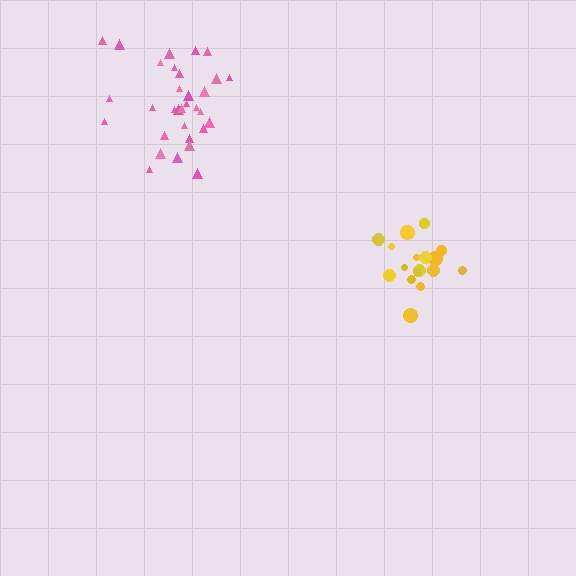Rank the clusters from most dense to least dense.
yellow, pink.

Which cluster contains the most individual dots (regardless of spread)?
Pink (32).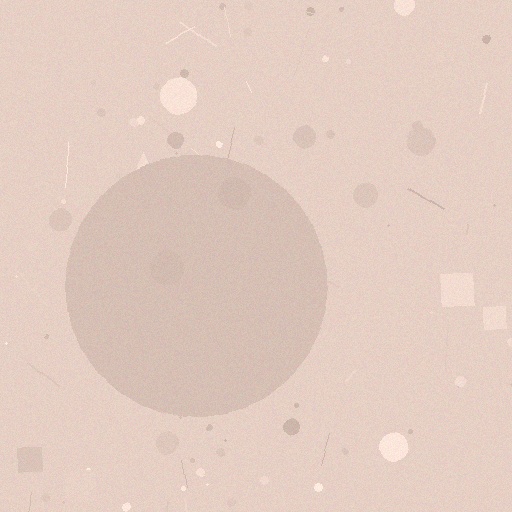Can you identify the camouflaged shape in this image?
The camouflaged shape is a circle.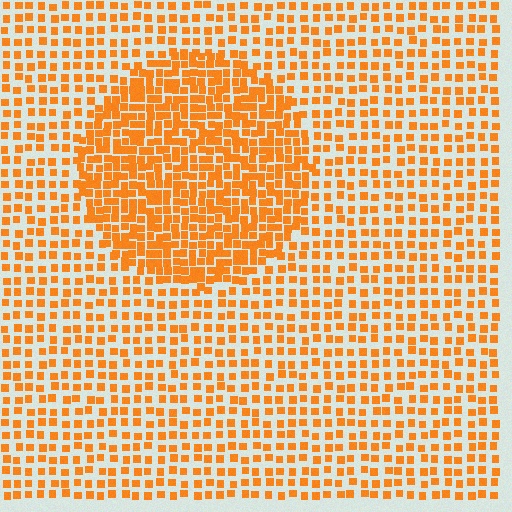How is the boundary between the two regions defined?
The boundary is defined by a change in element density (approximately 1.9x ratio). All elements are the same color, size, and shape.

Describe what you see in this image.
The image contains small orange elements arranged at two different densities. A circle-shaped region is visible where the elements are more densely packed than the surrounding area.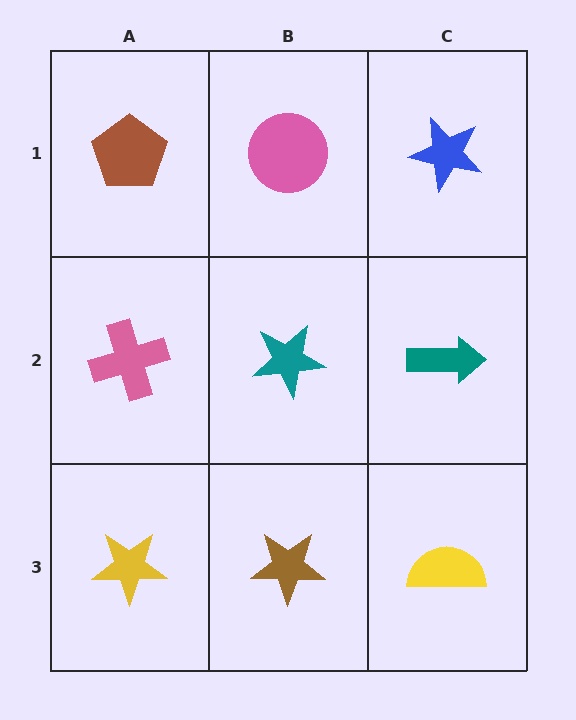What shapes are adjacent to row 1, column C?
A teal arrow (row 2, column C), a pink circle (row 1, column B).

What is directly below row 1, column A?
A pink cross.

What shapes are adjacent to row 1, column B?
A teal star (row 2, column B), a brown pentagon (row 1, column A), a blue star (row 1, column C).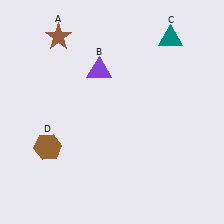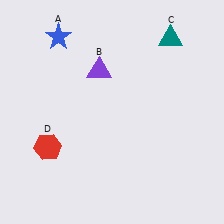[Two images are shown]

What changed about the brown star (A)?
In Image 1, A is brown. In Image 2, it changed to blue.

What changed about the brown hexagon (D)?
In Image 1, D is brown. In Image 2, it changed to red.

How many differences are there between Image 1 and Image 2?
There are 2 differences between the two images.